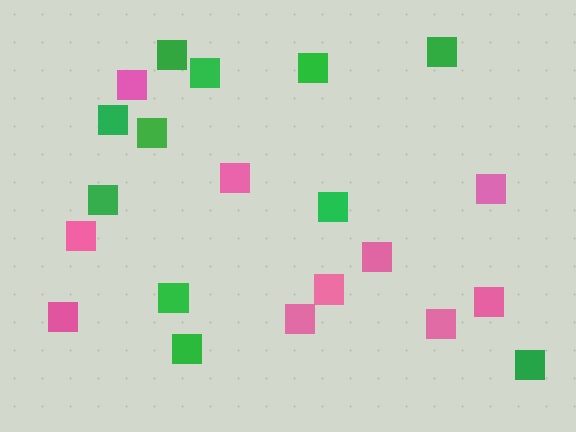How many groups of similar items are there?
There are 2 groups: one group of green squares (11) and one group of pink squares (10).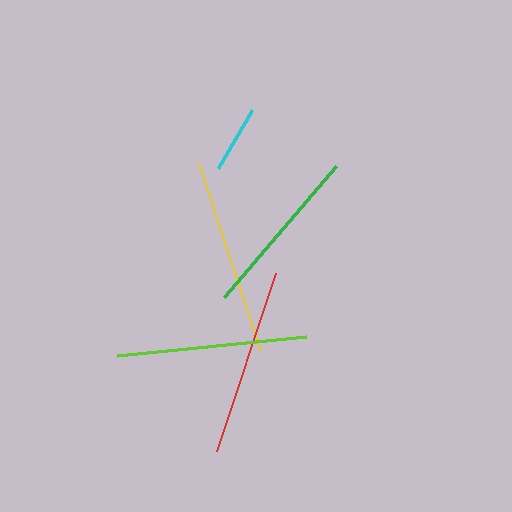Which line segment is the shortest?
The cyan line is the shortest at approximately 67 pixels.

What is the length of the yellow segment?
The yellow segment is approximately 198 pixels long.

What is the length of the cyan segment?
The cyan segment is approximately 67 pixels long.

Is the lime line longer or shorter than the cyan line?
The lime line is longer than the cyan line.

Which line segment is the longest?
The yellow line is the longest at approximately 198 pixels.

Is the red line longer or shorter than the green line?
The red line is longer than the green line.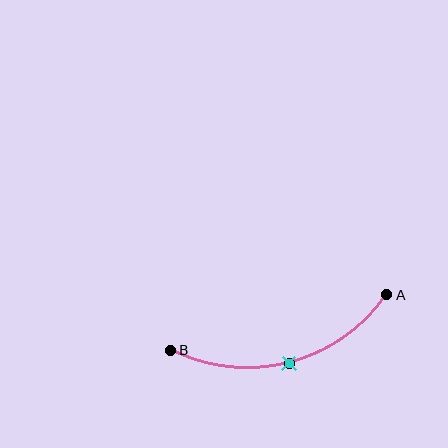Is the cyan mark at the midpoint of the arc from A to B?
Yes. The cyan mark lies on the arc at equal arc-length from both A and B — it is the arc midpoint.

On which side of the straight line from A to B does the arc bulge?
The arc bulges below the straight line connecting A and B.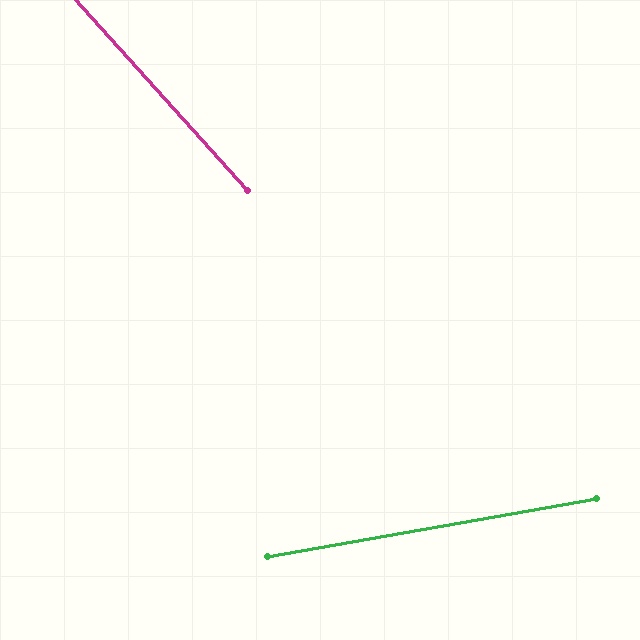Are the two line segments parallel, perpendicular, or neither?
Neither parallel nor perpendicular — they differ by about 58°.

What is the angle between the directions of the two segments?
Approximately 58 degrees.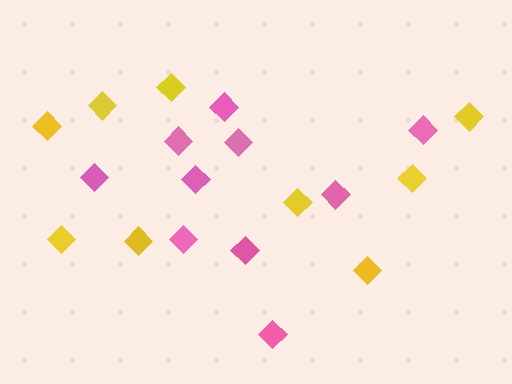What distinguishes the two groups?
There are 2 groups: one group of pink diamonds (10) and one group of yellow diamonds (9).